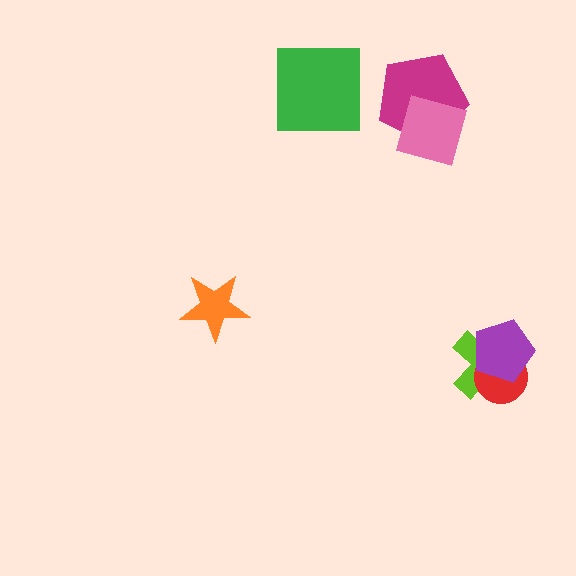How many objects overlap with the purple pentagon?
2 objects overlap with the purple pentagon.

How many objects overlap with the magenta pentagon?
1 object overlaps with the magenta pentagon.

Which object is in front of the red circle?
The purple pentagon is in front of the red circle.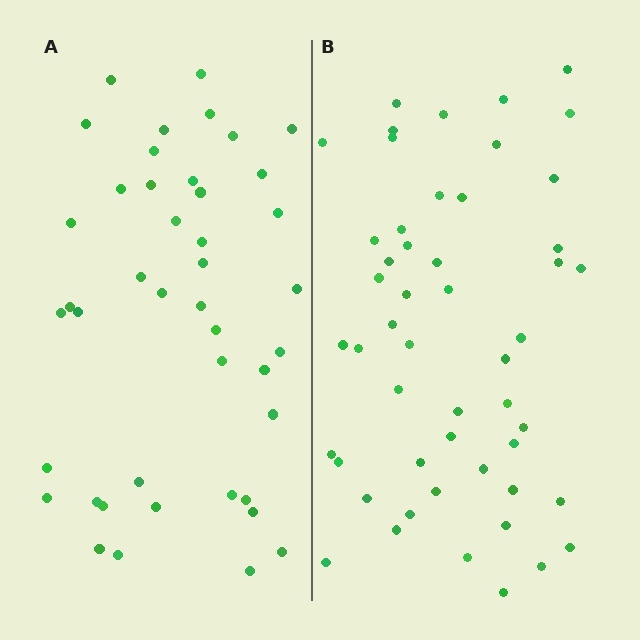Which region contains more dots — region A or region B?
Region B (the right region) has more dots.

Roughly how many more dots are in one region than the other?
Region B has roughly 8 or so more dots than region A.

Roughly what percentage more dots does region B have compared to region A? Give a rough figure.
About 20% more.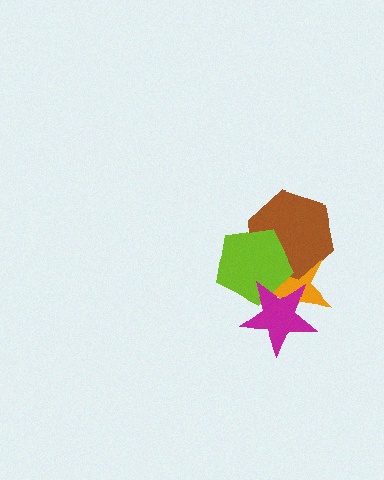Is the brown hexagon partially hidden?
Yes, it is partially covered by another shape.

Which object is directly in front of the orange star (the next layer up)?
The brown hexagon is directly in front of the orange star.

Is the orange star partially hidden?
Yes, it is partially covered by another shape.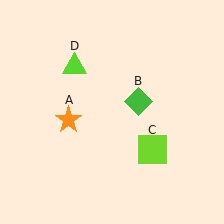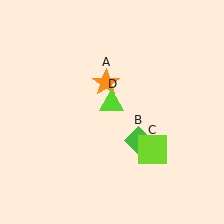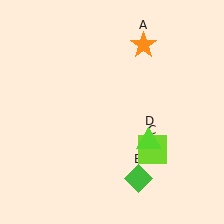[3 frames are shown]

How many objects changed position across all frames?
3 objects changed position: orange star (object A), green diamond (object B), lime triangle (object D).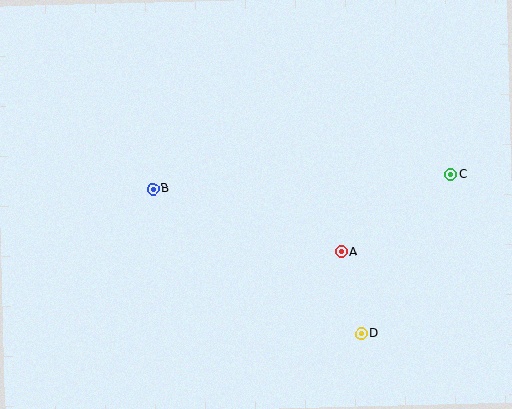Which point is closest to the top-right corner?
Point C is closest to the top-right corner.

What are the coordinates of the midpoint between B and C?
The midpoint between B and C is at (302, 182).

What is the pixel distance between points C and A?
The distance between C and A is 134 pixels.